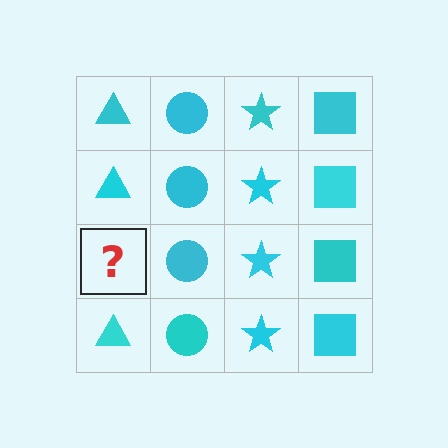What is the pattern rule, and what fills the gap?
The rule is that each column has a consistent shape. The gap should be filled with a cyan triangle.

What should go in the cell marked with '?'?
The missing cell should contain a cyan triangle.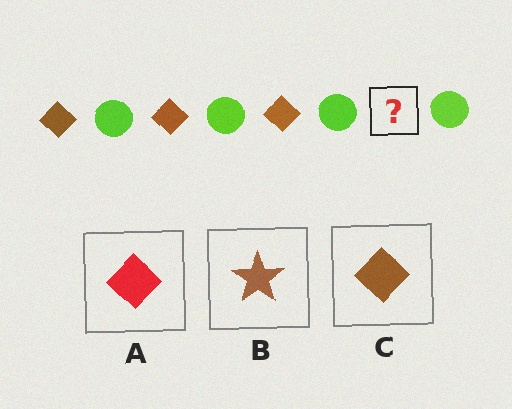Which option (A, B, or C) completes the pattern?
C.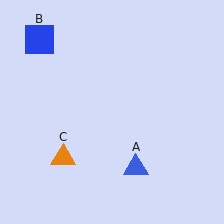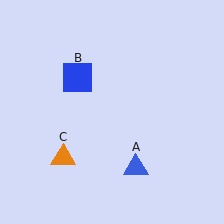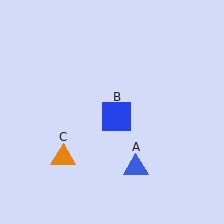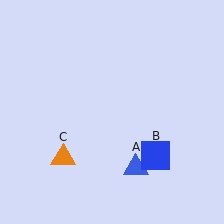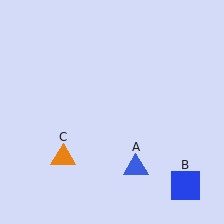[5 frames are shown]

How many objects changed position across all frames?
1 object changed position: blue square (object B).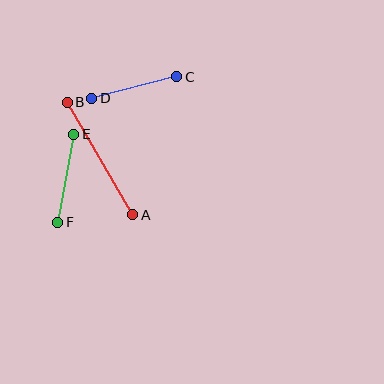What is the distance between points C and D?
The distance is approximately 88 pixels.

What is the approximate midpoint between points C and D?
The midpoint is at approximately (134, 87) pixels.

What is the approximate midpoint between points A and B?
The midpoint is at approximately (100, 158) pixels.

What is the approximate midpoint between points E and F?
The midpoint is at approximately (66, 178) pixels.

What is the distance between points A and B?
The distance is approximately 131 pixels.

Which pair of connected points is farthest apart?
Points A and B are farthest apart.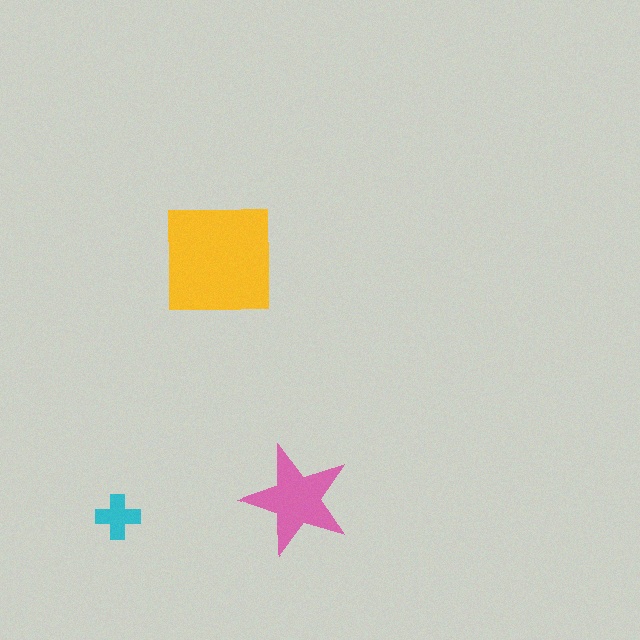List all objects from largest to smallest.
The yellow square, the pink star, the cyan cross.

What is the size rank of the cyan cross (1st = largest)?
3rd.